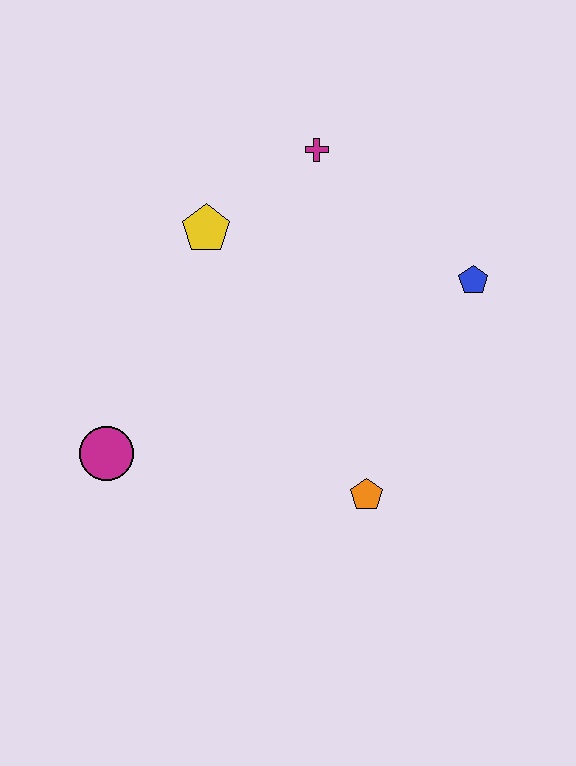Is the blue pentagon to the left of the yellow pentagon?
No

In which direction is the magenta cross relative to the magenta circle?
The magenta cross is above the magenta circle.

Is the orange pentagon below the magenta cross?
Yes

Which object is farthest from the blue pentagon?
The magenta circle is farthest from the blue pentagon.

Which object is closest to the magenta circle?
The yellow pentagon is closest to the magenta circle.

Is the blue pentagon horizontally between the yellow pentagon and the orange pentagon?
No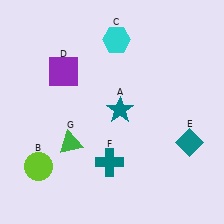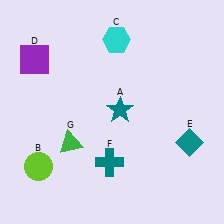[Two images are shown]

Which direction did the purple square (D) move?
The purple square (D) moved left.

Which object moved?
The purple square (D) moved left.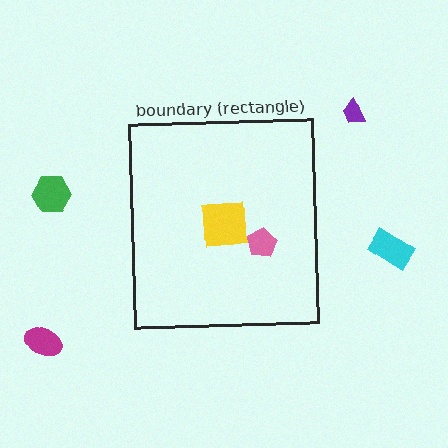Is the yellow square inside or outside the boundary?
Inside.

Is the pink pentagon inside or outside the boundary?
Inside.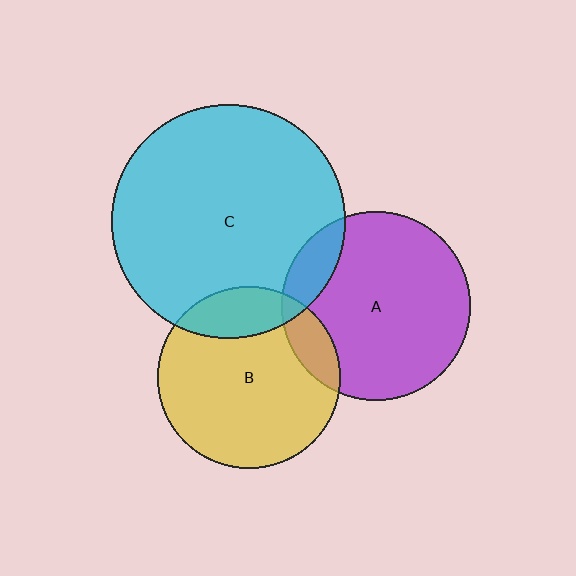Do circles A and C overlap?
Yes.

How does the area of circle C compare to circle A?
Approximately 1.5 times.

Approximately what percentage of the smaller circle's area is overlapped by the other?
Approximately 15%.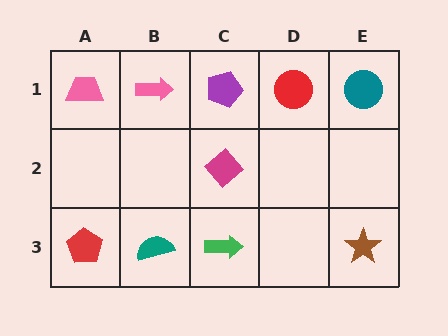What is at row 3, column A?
A red pentagon.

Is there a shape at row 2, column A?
No, that cell is empty.